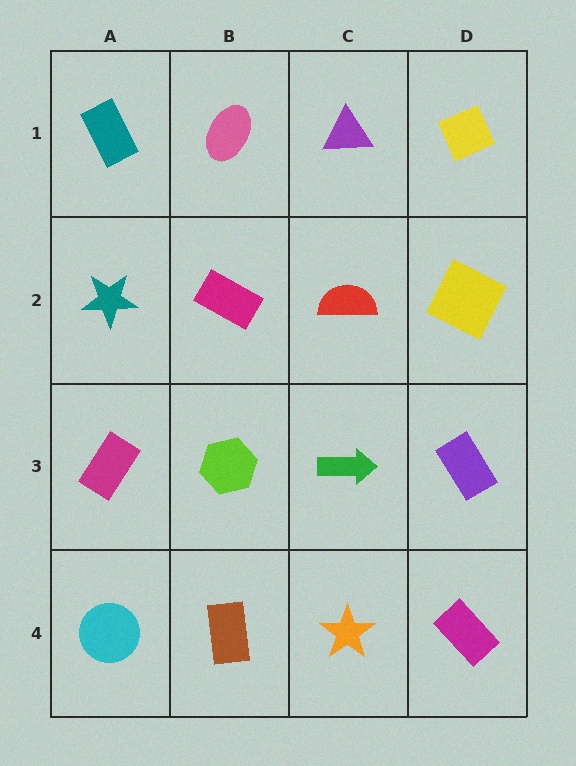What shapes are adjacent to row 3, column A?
A teal star (row 2, column A), a cyan circle (row 4, column A), a lime hexagon (row 3, column B).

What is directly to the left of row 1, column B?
A teal rectangle.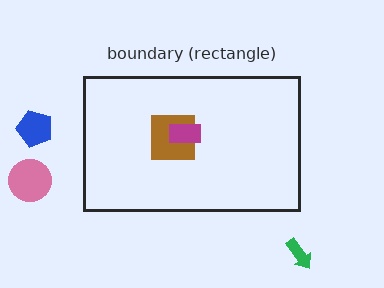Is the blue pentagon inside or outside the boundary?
Outside.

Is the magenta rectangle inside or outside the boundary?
Inside.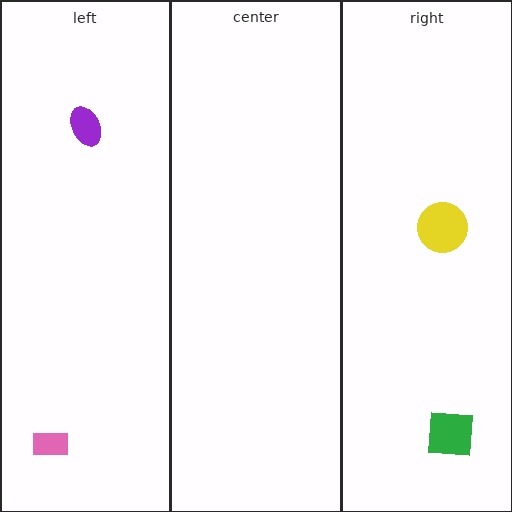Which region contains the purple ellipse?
The left region.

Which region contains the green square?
The right region.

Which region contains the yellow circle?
The right region.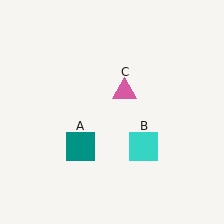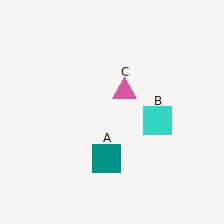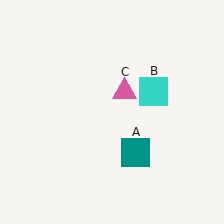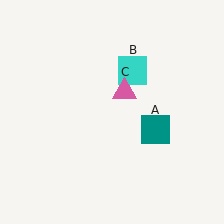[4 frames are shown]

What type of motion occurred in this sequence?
The teal square (object A), cyan square (object B) rotated counterclockwise around the center of the scene.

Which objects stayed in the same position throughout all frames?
Pink triangle (object C) remained stationary.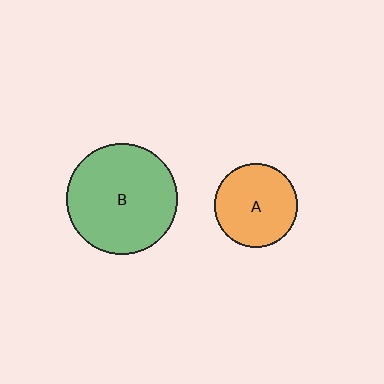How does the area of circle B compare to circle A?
Approximately 1.8 times.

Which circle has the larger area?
Circle B (green).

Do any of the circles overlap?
No, none of the circles overlap.